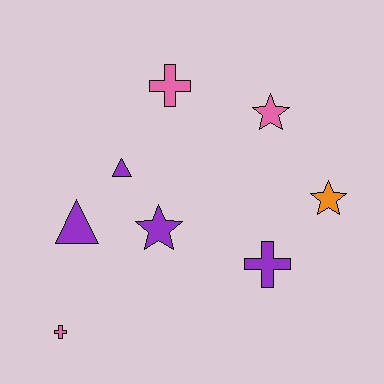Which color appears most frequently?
Purple, with 4 objects.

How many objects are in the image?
There are 8 objects.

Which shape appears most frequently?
Star, with 3 objects.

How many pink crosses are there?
There are 2 pink crosses.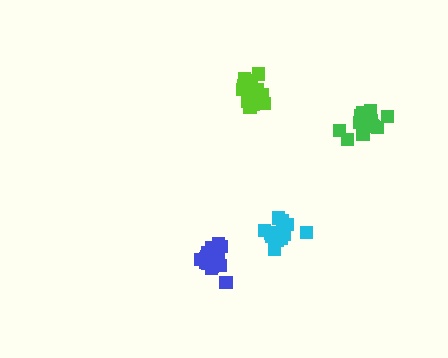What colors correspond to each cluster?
The clusters are colored: green, cyan, blue, lime.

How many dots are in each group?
Group 1: 21 dots, Group 2: 16 dots, Group 3: 19 dots, Group 4: 16 dots (72 total).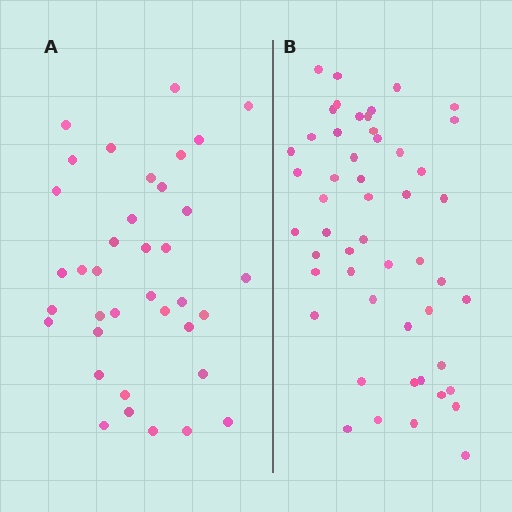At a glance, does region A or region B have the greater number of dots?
Region B (the right region) has more dots.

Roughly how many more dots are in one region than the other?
Region B has approximately 15 more dots than region A.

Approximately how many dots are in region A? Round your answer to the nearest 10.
About 40 dots. (The exact count is 37, which rounds to 40.)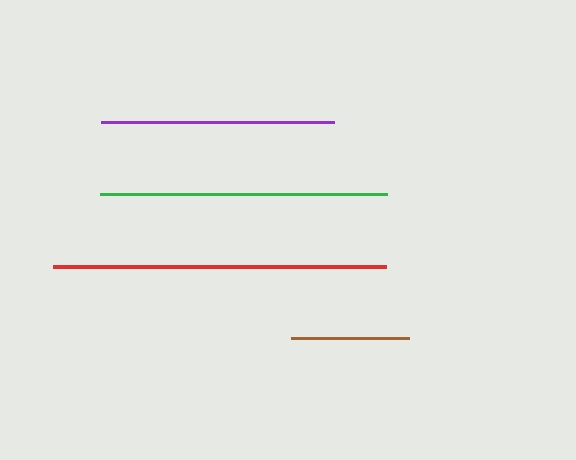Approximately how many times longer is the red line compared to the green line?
The red line is approximately 1.2 times the length of the green line.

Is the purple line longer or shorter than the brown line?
The purple line is longer than the brown line.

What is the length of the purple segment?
The purple segment is approximately 233 pixels long.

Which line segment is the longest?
The red line is the longest at approximately 334 pixels.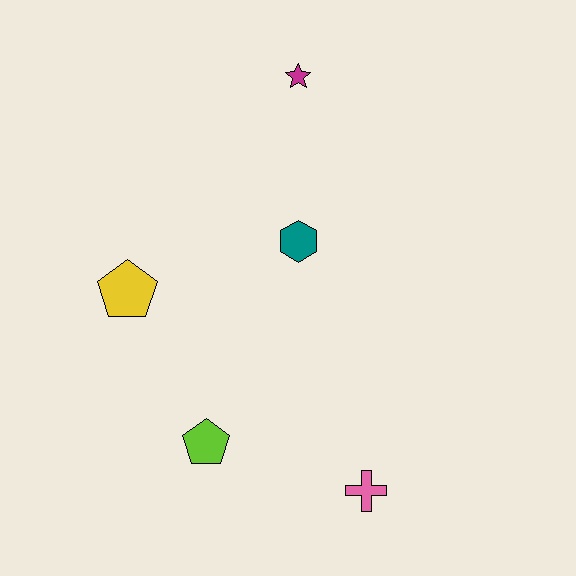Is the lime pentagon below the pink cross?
No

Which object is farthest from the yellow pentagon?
The pink cross is farthest from the yellow pentagon.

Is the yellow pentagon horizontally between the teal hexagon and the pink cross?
No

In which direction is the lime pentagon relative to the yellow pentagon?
The lime pentagon is below the yellow pentagon.